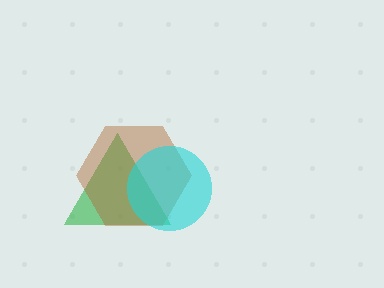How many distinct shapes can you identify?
There are 3 distinct shapes: a green triangle, a brown hexagon, a cyan circle.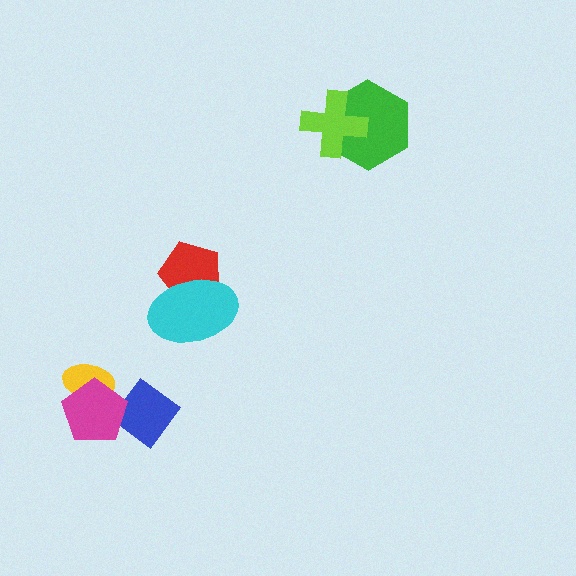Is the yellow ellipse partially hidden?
Yes, it is partially covered by another shape.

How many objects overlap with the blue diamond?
1 object overlaps with the blue diamond.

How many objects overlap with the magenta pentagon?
2 objects overlap with the magenta pentagon.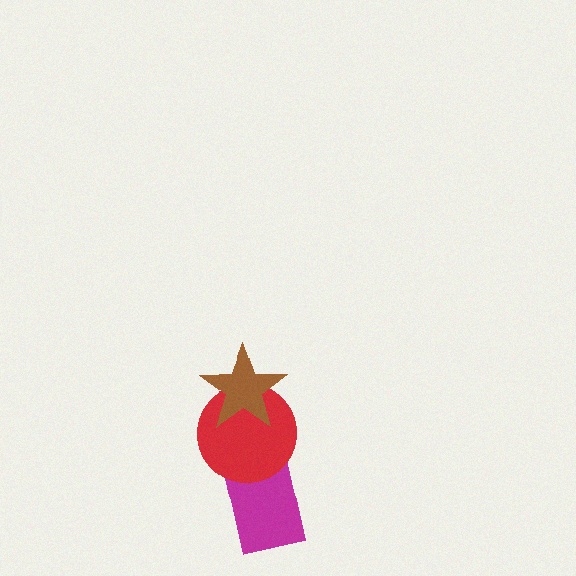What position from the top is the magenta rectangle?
The magenta rectangle is 3rd from the top.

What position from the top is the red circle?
The red circle is 2nd from the top.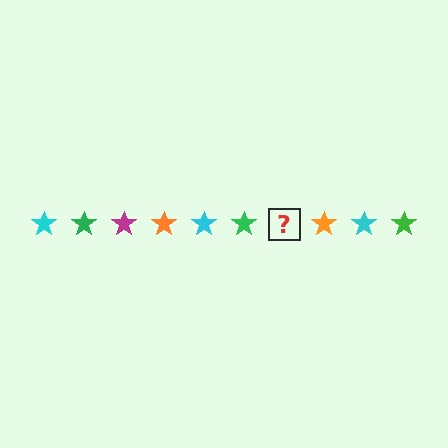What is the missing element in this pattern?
The missing element is a magenta star.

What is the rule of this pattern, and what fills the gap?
The rule is that the pattern cycles through cyan, green, magenta, orange stars. The gap should be filled with a magenta star.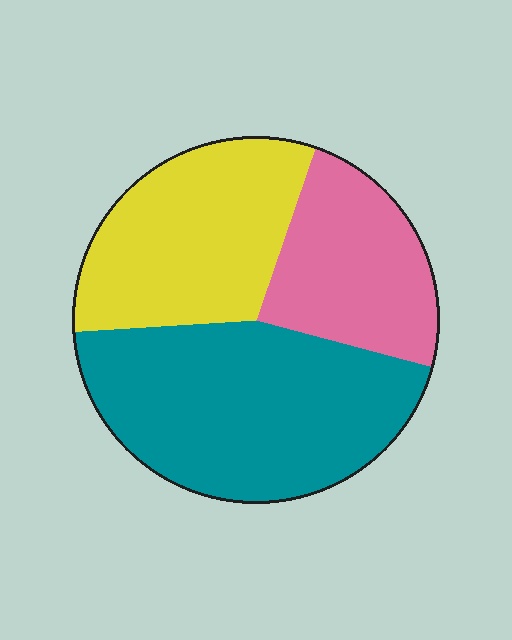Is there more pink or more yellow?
Yellow.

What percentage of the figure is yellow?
Yellow covers about 30% of the figure.